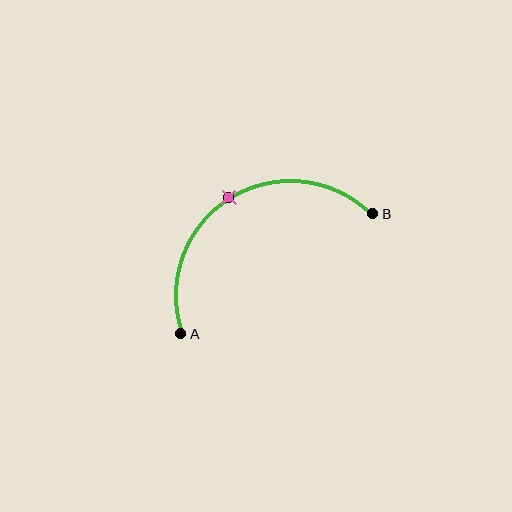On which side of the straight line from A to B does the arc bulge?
The arc bulges above the straight line connecting A and B.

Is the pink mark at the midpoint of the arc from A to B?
Yes. The pink mark lies on the arc at equal arc-length from both A and B — it is the arc midpoint.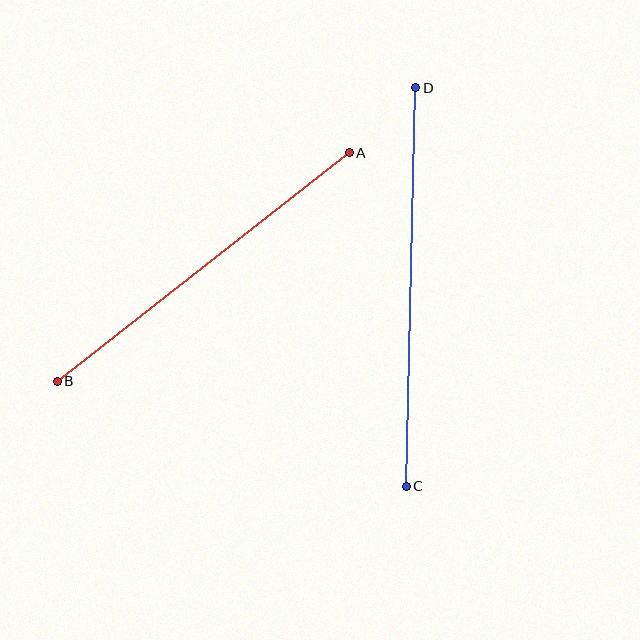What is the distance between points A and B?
The distance is approximately 371 pixels.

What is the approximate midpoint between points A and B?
The midpoint is at approximately (203, 267) pixels.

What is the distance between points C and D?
The distance is approximately 399 pixels.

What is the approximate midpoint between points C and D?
The midpoint is at approximately (411, 287) pixels.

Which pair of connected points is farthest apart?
Points C and D are farthest apart.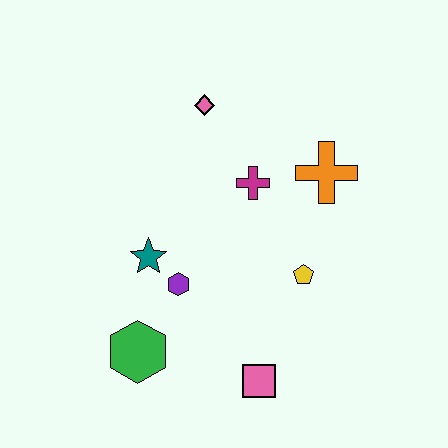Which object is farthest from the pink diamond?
The pink square is farthest from the pink diamond.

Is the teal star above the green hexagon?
Yes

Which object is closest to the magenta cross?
The orange cross is closest to the magenta cross.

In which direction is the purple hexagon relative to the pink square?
The purple hexagon is above the pink square.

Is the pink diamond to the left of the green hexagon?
No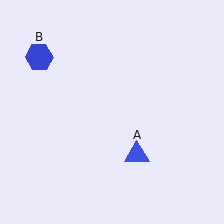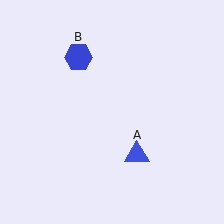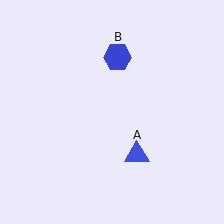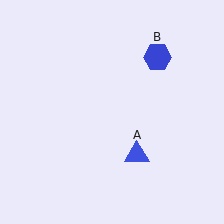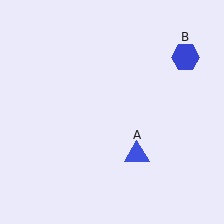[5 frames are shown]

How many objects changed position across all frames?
1 object changed position: blue hexagon (object B).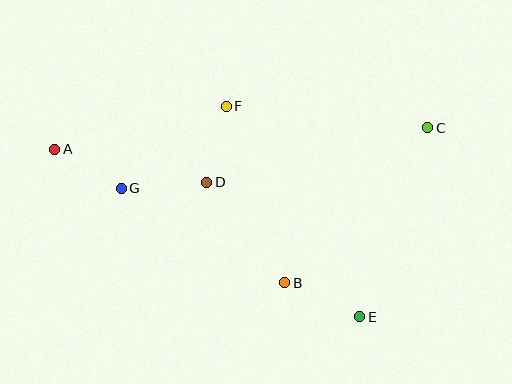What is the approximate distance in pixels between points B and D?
The distance between B and D is approximately 127 pixels.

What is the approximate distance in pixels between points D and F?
The distance between D and F is approximately 78 pixels.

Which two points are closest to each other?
Points A and G are closest to each other.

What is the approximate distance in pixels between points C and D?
The distance between C and D is approximately 228 pixels.